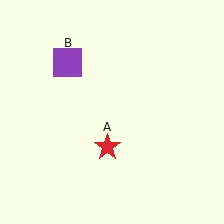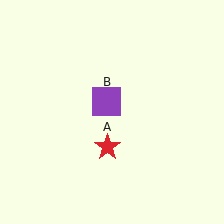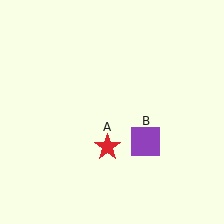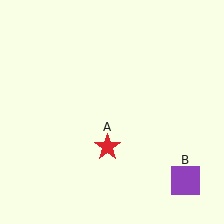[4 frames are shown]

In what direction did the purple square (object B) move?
The purple square (object B) moved down and to the right.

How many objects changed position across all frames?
1 object changed position: purple square (object B).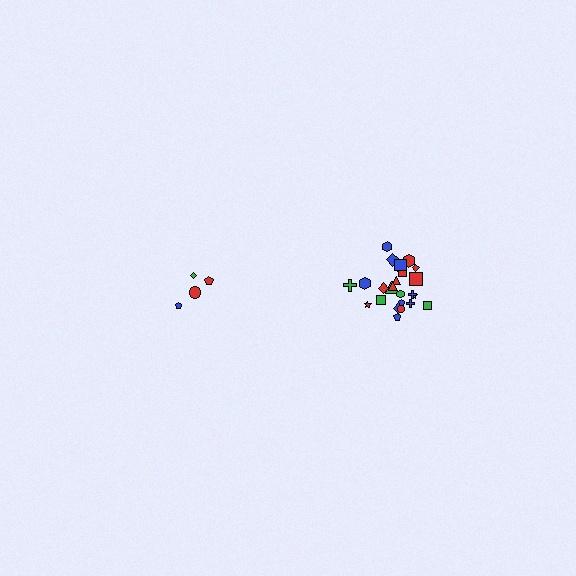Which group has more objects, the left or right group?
The right group.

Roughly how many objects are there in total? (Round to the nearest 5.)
Roughly 30 objects in total.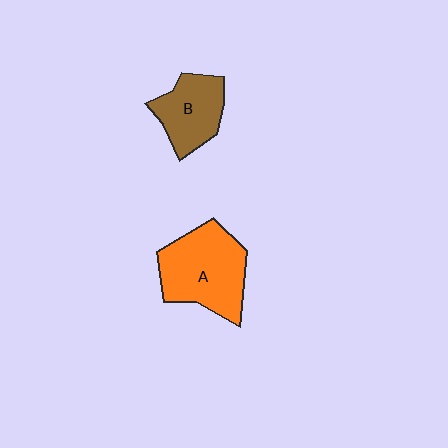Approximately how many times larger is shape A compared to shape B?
Approximately 1.5 times.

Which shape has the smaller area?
Shape B (brown).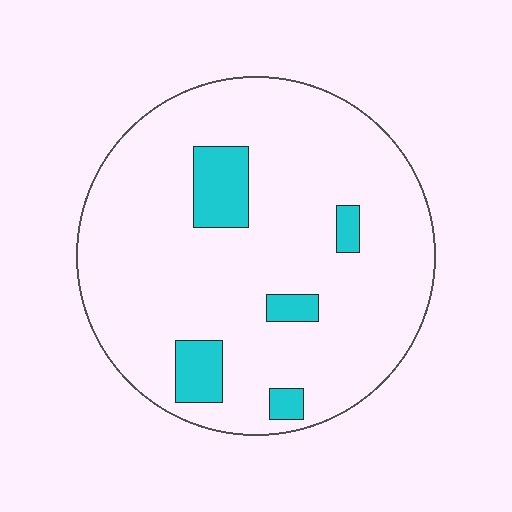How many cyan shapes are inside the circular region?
5.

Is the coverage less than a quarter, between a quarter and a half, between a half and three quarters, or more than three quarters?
Less than a quarter.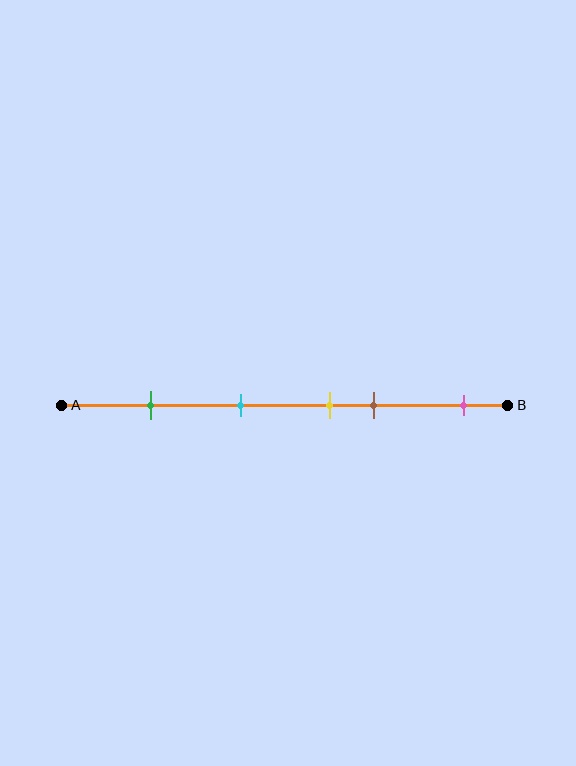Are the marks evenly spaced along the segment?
No, the marks are not evenly spaced.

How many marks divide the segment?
There are 5 marks dividing the segment.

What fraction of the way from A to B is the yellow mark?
The yellow mark is approximately 60% (0.6) of the way from A to B.